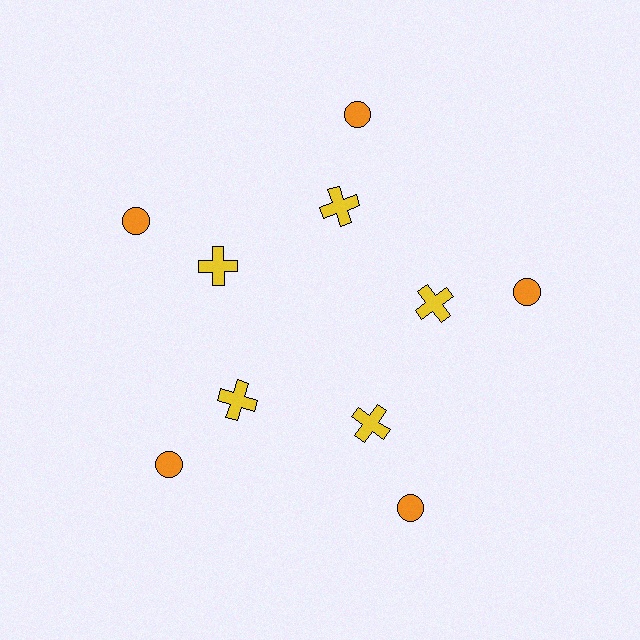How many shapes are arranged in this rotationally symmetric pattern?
There are 10 shapes, arranged in 5 groups of 2.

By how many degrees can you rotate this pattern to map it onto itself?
The pattern maps onto itself every 72 degrees of rotation.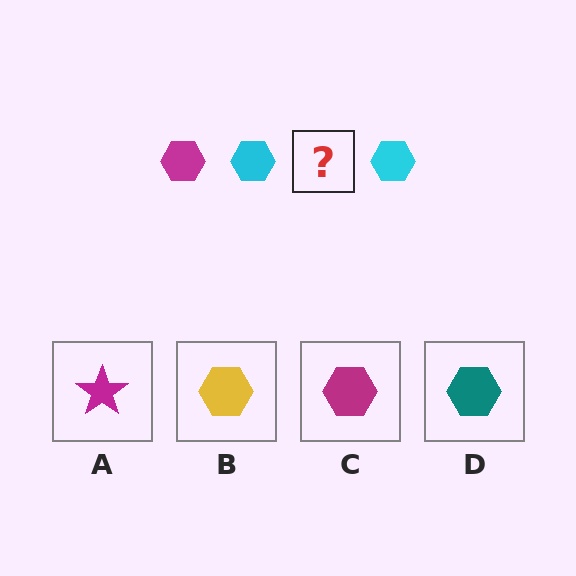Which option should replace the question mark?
Option C.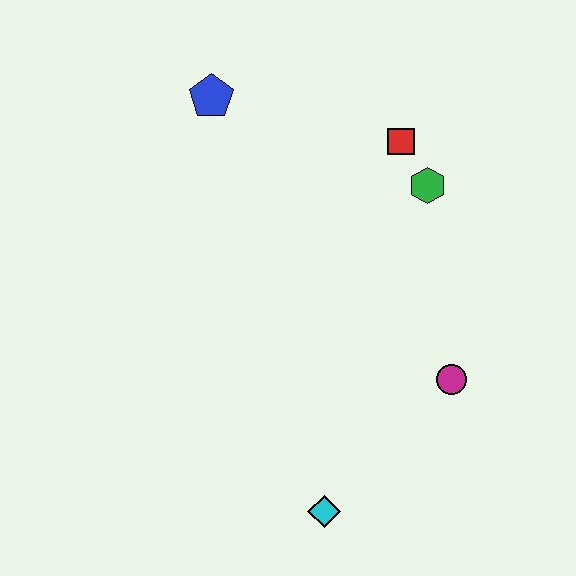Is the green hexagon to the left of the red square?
No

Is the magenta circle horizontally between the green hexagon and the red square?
No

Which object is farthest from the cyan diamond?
The blue pentagon is farthest from the cyan diamond.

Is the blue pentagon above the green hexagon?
Yes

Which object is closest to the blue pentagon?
The red square is closest to the blue pentagon.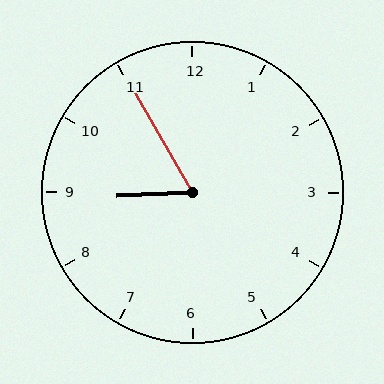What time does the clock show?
8:55.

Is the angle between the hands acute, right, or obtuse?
It is acute.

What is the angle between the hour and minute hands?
Approximately 62 degrees.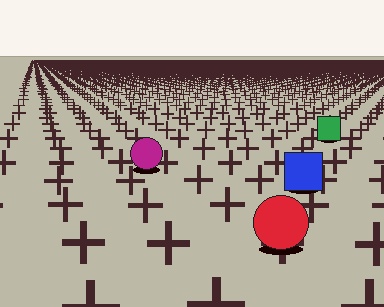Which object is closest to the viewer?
The red circle is closest. The texture marks near it are larger and more spread out.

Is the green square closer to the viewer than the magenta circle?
No. The magenta circle is closer — you can tell from the texture gradient: the ground texture is coarser near it.